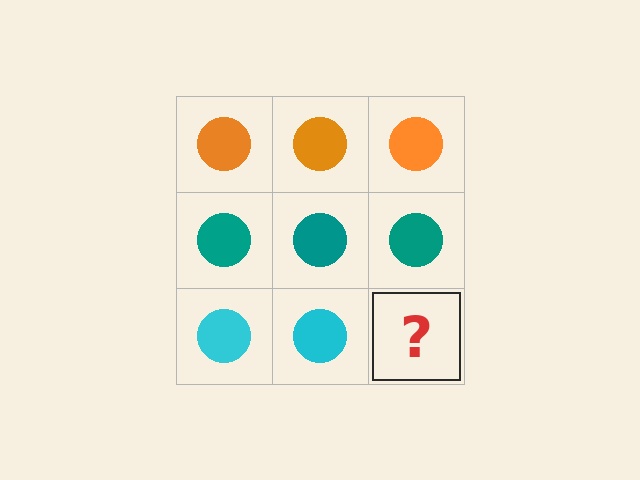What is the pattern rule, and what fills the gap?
The rule is that each row has a consistent color. The gap should be filled with a cyan circle.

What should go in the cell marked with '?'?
The missing cell should contain a cyan circle.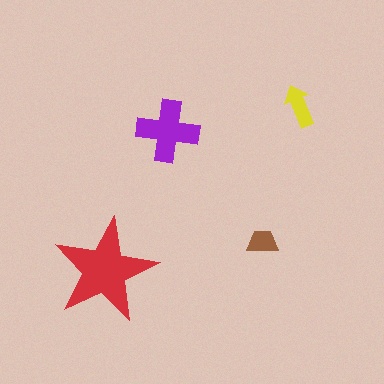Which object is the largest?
The red star.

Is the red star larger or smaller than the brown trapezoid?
Larger.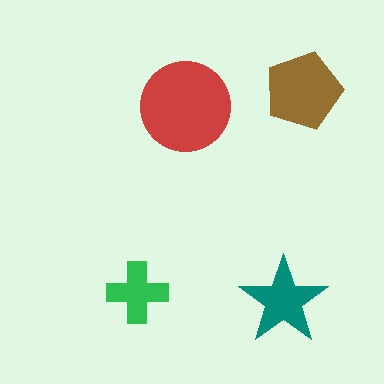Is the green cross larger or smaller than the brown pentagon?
Smaller.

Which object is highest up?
The brown pentagon is topmost.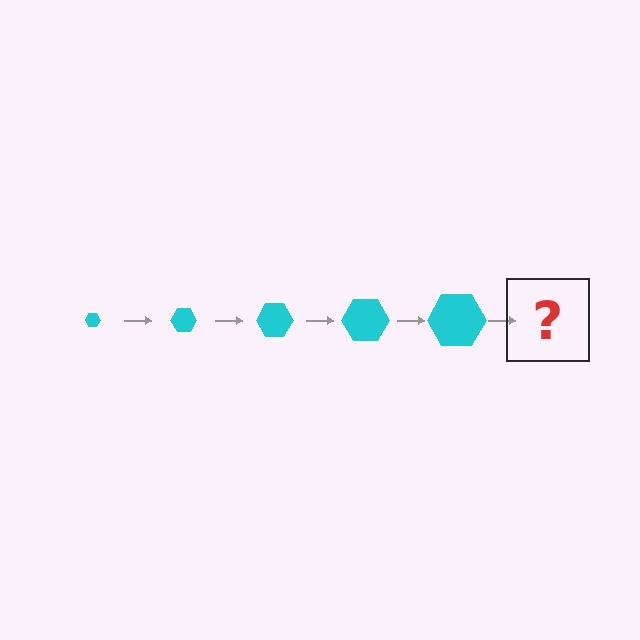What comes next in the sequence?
The next element should be a cyan hexagon, larger than the previous one.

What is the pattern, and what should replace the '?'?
The pattern is that the hexagon gets progressively larger each step. The '?' should be a cyan hexagon, larger than the previous one.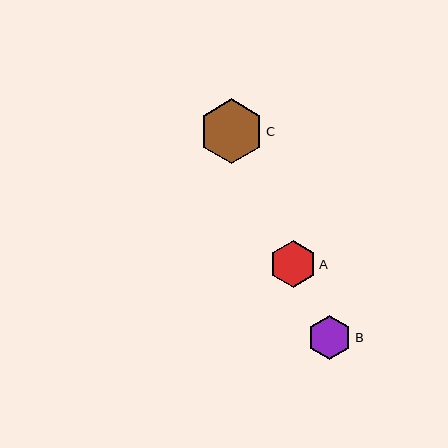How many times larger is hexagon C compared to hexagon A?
Hexagon C is approximately 1.4 times the size of hexagon A.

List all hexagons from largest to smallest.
From largest to smallest: C, A, B.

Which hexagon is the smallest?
Hexagon B is the smallest with a size of approximately 44 pixels.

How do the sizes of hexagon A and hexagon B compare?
Hexagon A and hexagon B are approximately the same size.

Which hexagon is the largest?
Hexagon C is the largest with a size of approximately 64 pixels.